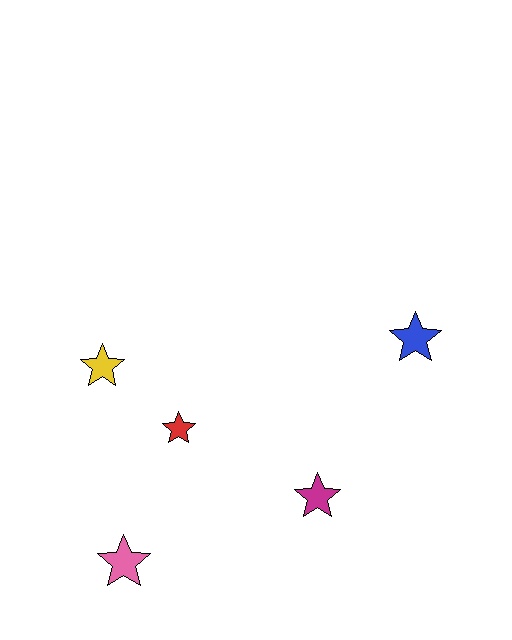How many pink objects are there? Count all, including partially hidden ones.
There is 1 pink object.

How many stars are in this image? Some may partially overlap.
There are 5 stars.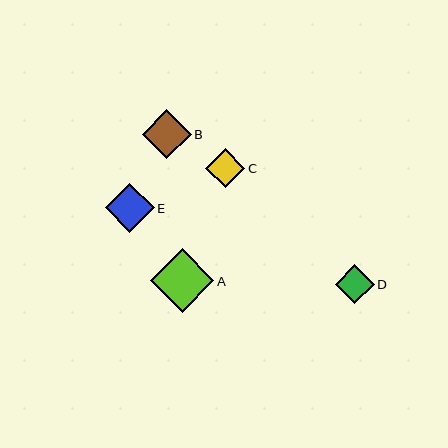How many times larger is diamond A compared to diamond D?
Diamond A is approximately 1.6 times the size of diamond D.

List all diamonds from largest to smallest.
From largest to smallest: A, B, E, C, D.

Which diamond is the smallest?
Diamond D is the smallest with a size of approximately 39 pixels.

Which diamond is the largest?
Diamond A is the largest with a size of approximately 64 pixels.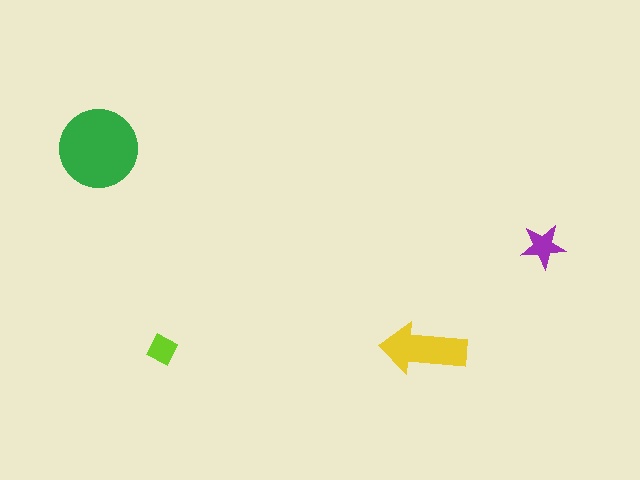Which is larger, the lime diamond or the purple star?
The purple star.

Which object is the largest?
The green circle.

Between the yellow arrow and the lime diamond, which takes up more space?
The yellow arrow.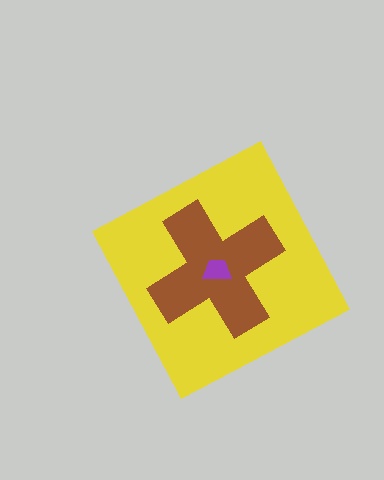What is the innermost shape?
The purple trapezoid.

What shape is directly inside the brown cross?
The purple trapezoid.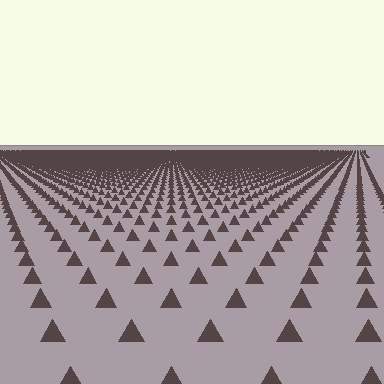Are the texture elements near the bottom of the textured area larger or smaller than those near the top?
Larger. Near the bottom, elements are closer to the viewer and appear at a bigger on-screen size.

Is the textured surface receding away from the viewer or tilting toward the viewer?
The surface is receding away from the viewer. Texture elements get smaller and denser toward the top.